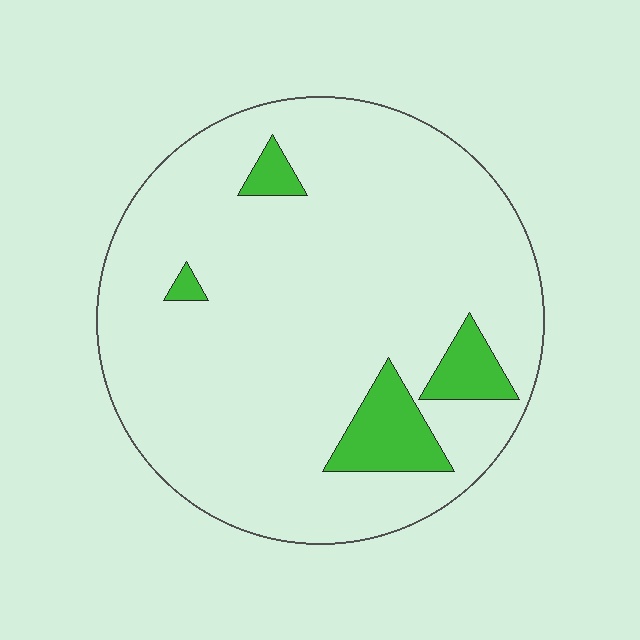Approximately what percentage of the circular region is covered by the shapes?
Approximately 10%.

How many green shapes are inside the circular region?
4.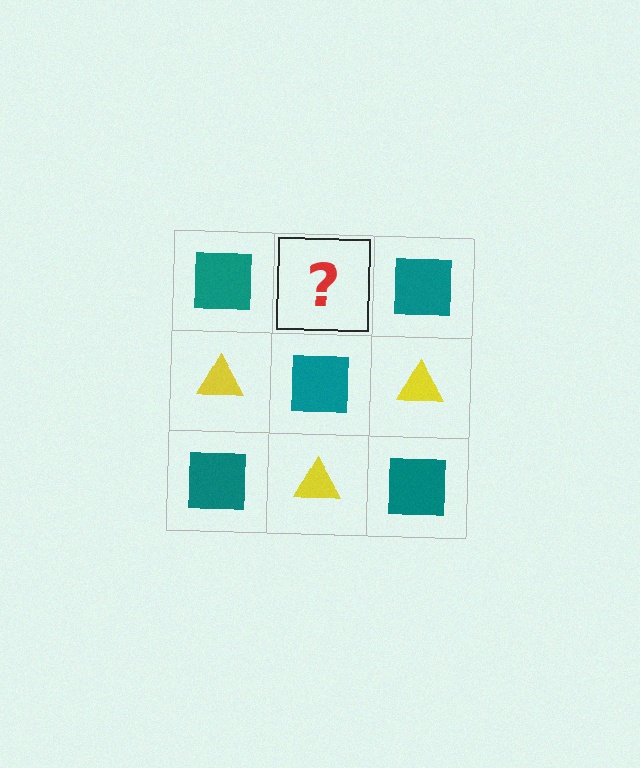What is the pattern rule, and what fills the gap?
The rule is that it alternates teal square and yellow triangle in a checkerboard pattern. The gap should be filled with a yellow triangle.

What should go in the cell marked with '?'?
The missing cell should contain a yellow triangle.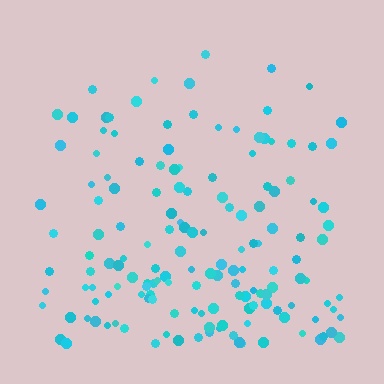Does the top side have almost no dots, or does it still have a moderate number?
Still a moderate number, just noticeably fewer than the bottom.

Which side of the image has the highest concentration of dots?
The bottom.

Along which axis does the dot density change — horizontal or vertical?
Vertical.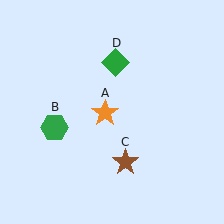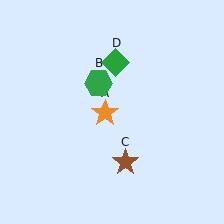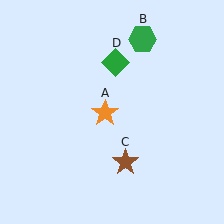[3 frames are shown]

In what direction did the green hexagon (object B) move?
The green hexagon (object B) moved up and to the right.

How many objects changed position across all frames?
1 object changed position: green hexagon (object B).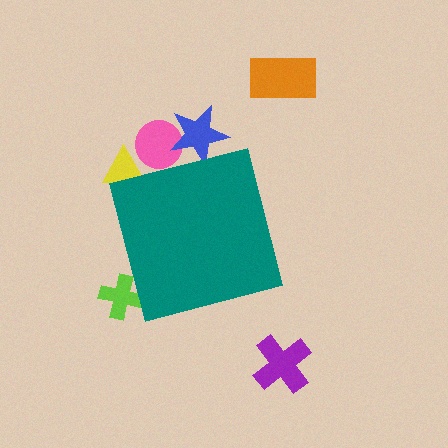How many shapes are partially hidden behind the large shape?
4 shapes are partially hidden.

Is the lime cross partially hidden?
Yes, the lime cross is partially hidden behind the teal square.